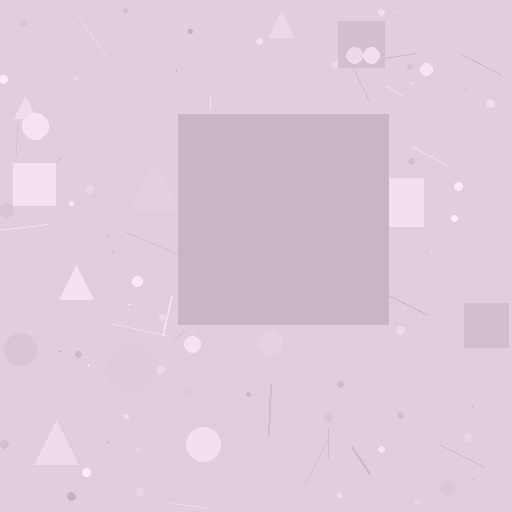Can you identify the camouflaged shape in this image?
The camouflaged shape is a square.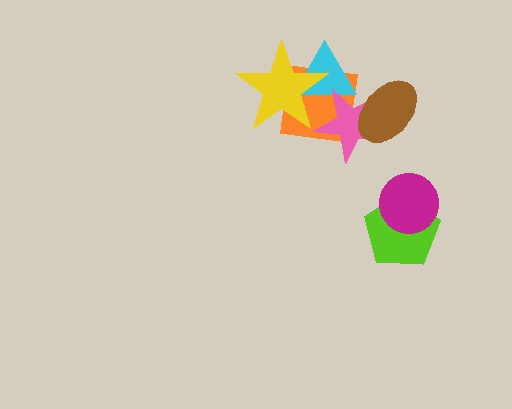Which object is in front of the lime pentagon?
The magenta circle is in front of the lime pentagon.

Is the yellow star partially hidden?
No, no other shape covers it.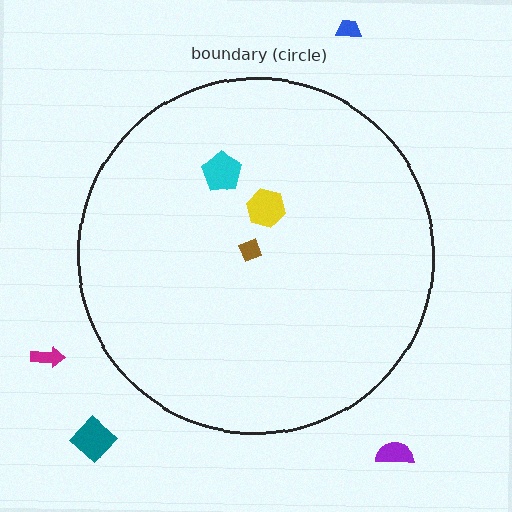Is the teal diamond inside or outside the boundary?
Outside.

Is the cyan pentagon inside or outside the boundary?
Inside.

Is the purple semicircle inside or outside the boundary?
Outside.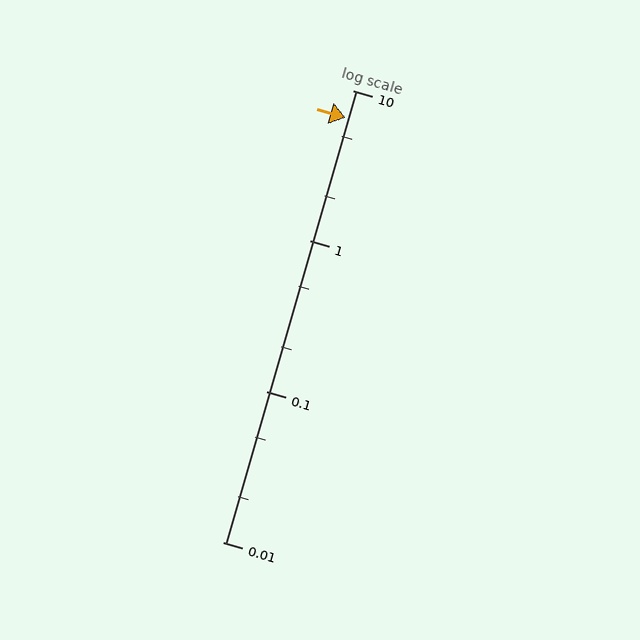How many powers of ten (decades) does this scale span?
The scale spans 3 decades, from 0.01 to 10.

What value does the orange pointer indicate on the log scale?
The pointer indicates approximately 6.6.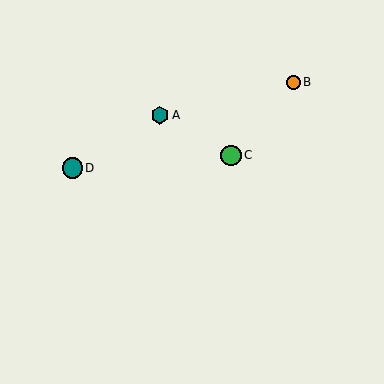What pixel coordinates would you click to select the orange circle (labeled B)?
Click at (293, 82) to select the orange circle B.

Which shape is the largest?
The green circle (labeled C) is the largest.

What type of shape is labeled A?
Shape A is a teal hexagon.